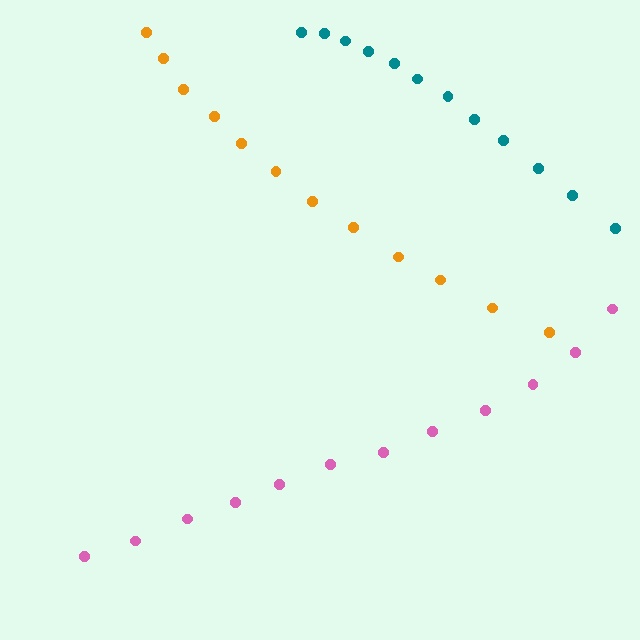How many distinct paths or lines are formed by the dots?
There are 3 distinct paths.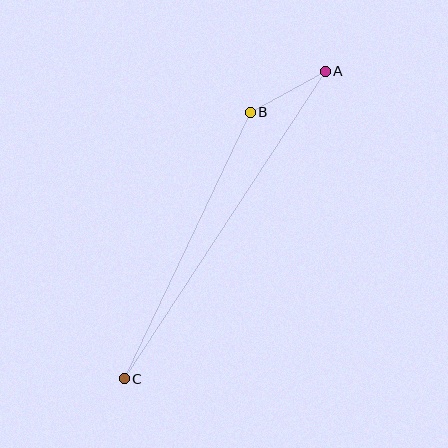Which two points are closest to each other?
Points A and B are closest to each other.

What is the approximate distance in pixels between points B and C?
The distance between B and C is approximately 294 pixels.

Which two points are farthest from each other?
Points A and C are farthest from each other.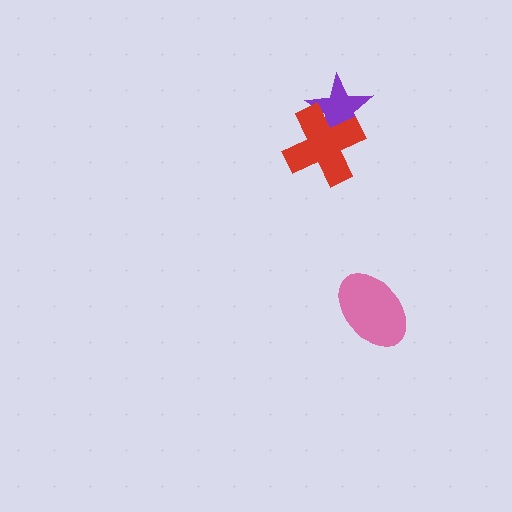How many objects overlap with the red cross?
1 object overlaps with the red cross.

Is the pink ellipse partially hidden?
No, no other shape covers it.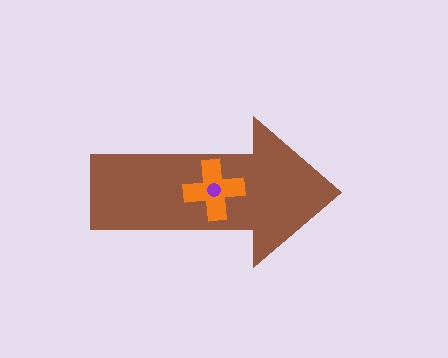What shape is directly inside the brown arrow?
The orange cross.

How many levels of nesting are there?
3.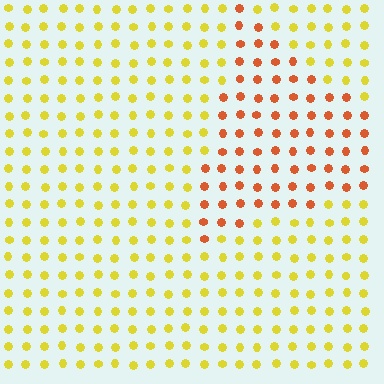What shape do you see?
I see a triangle.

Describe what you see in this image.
The image is filled with small yellow elements in a uniform arrangement. A triangle-shaped region is visible where the elements are tinted to a slightly different hue, forming a subtle color boundary.